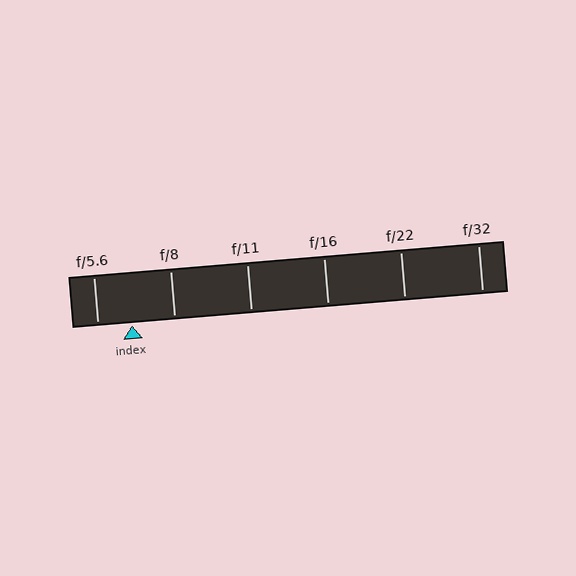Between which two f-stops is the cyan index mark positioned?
The index mark is between f/5.6 and f/8.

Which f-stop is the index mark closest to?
The index mark is closest to f/5.6.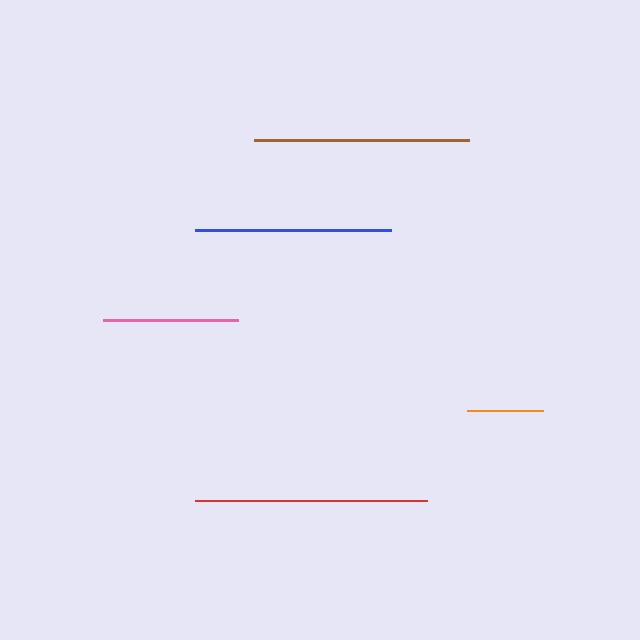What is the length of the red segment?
The red segment is approximately 232 pixels long.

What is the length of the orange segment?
The orange segment is approximately 76 pixels long.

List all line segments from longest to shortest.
From longest to shortest: red, brown, blue, pink, orange.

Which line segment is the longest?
The red line is the longest at approximately 232 pixels.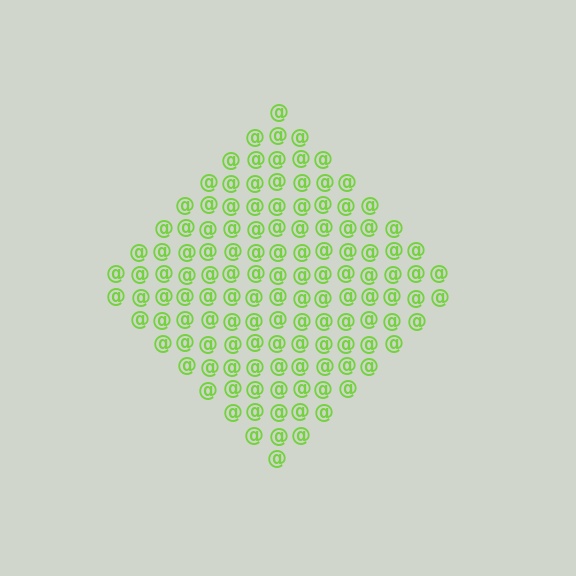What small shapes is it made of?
It is made of small at signs.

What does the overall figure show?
The overall figure shows a diamond.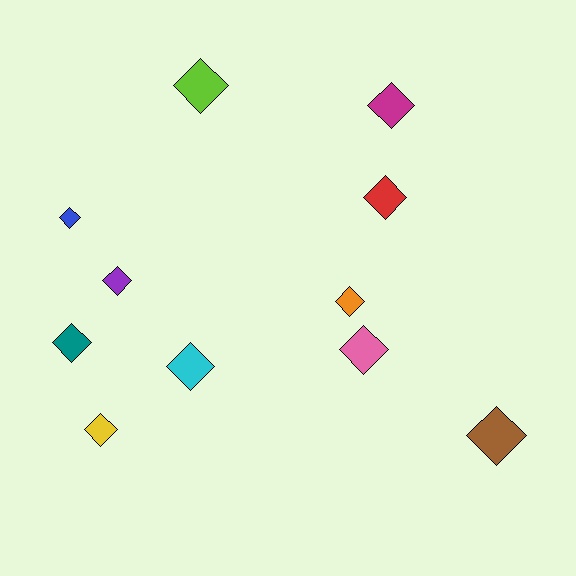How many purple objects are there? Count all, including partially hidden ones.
There is 1 purple object.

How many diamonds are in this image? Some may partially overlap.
There are 11 diamonds.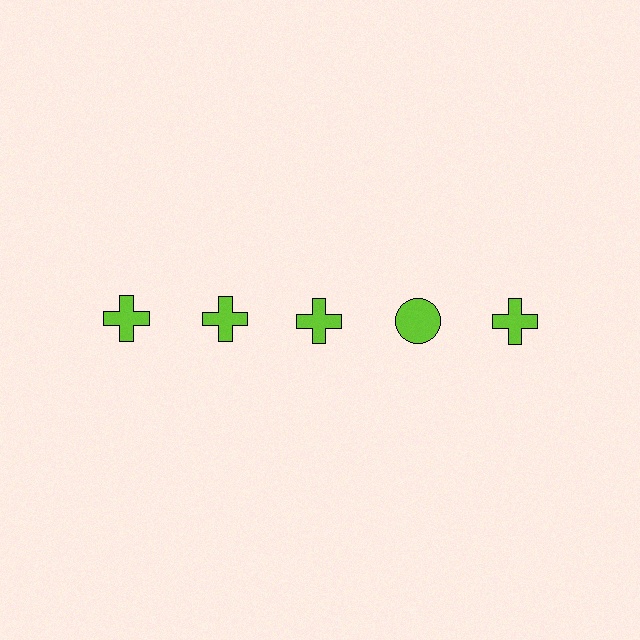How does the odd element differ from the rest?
It has a different shape: circle instead of cross.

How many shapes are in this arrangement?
There are 5 shapes arranged in a grid pattern.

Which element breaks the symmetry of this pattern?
The lime circle in the top row, second from right column breaks the symmetry. All other shapes are lime crosses.